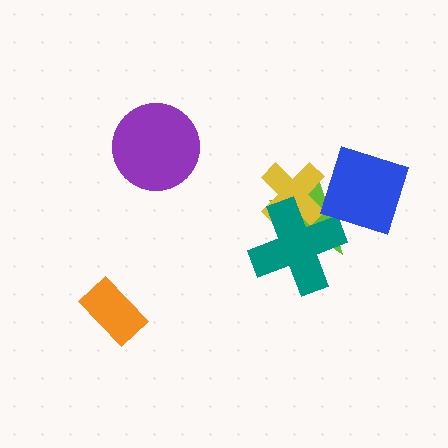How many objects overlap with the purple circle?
0 objects overlap with the purple circle.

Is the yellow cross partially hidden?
Yes, it is partially covered by another shape.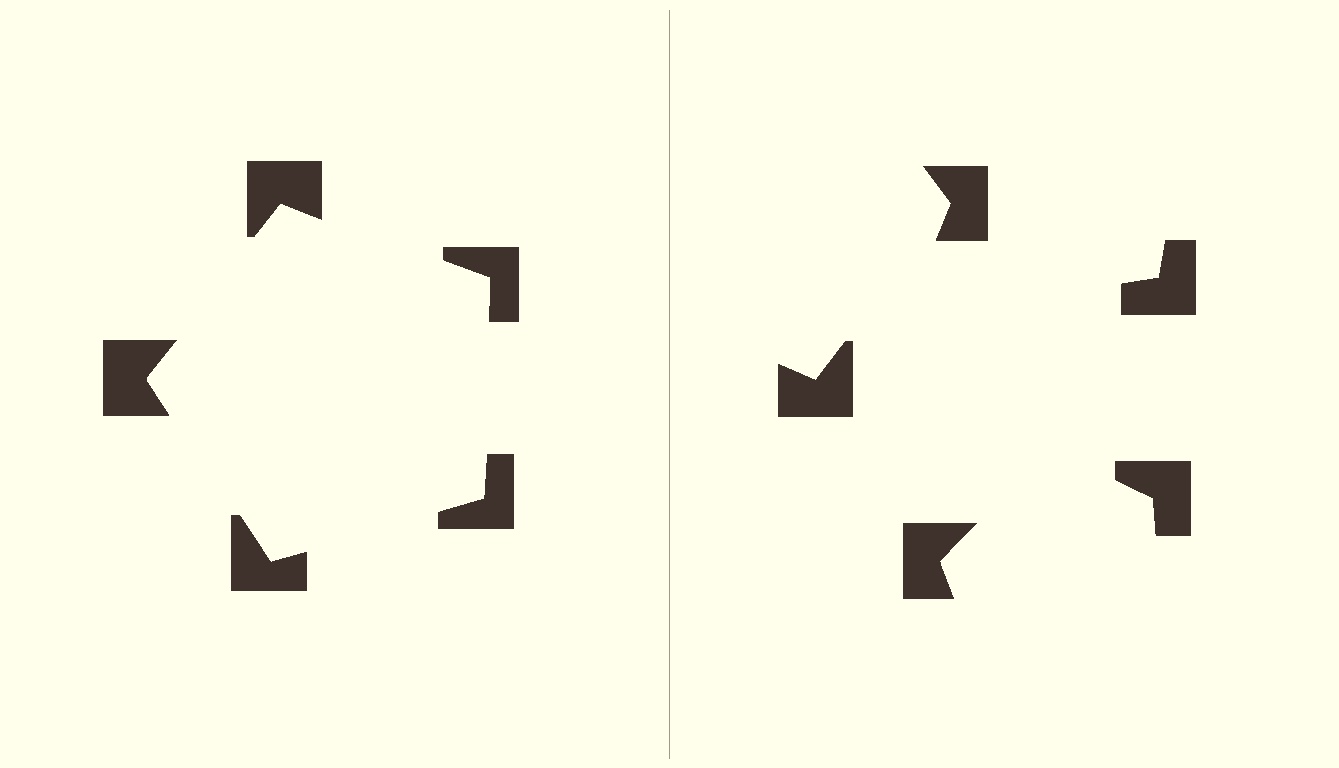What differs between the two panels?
The notched squares are positioned identically on both sides; only the wedge orientations differ. On the left they align to a pentagon; on the right they are misaligned.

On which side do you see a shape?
An illusory pentagon appears on the left side. On the right side the wedge cuts are rotated, so no coherent shape forms.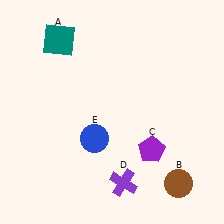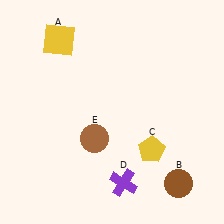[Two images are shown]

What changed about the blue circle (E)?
In Image 1, E is blue. In Image 2, it changed to brown.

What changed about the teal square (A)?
In Image 1, A is teal. In Image 2, it changed to yellow.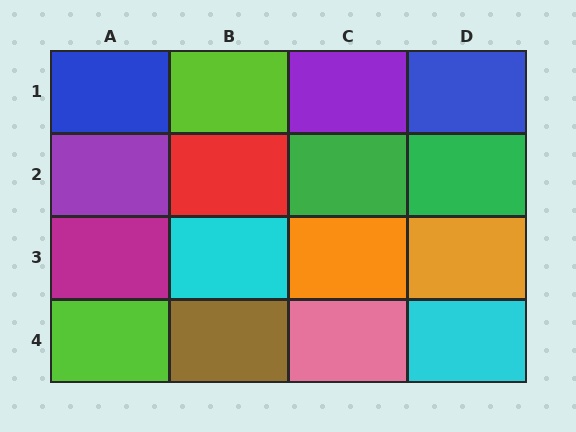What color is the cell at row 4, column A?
Lime.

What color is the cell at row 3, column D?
Orange.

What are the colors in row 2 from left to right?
Purple, red, green, green.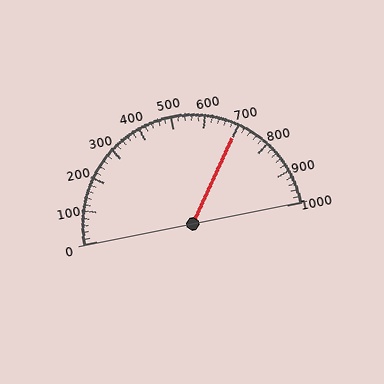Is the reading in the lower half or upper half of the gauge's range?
The reading is in the upper half of the range (0 to 1000).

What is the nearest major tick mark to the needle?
The nearest major tick mark is 700.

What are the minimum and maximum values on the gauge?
The gauge ranges from 0 to 1000.